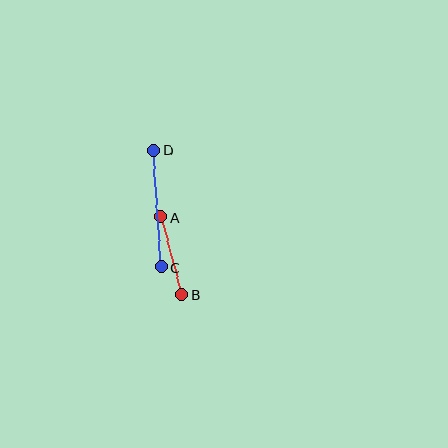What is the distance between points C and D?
The distance is approximately 117 pixels.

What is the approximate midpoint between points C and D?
The midpoint is at approximately (158, 209) pixels.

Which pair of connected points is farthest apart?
Points C and D are farthest apart.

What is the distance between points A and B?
The distance is approximately 81 pixels.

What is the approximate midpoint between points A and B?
The midpoint is at approximately (171, 256) pixels.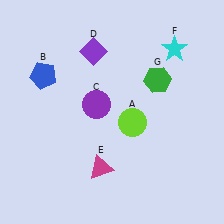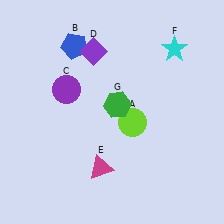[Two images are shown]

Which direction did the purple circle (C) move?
The purple circle (C) moved left.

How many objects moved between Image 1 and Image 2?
3 objects moved between the two images.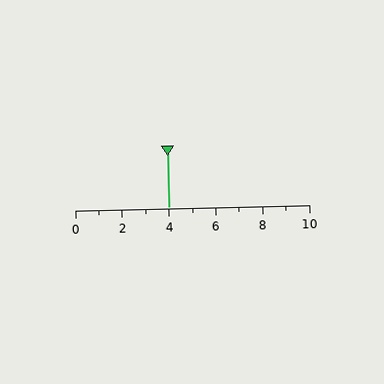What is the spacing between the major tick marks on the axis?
The major ticks are spaced 2 apart.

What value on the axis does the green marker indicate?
The marker indicates approximately 4.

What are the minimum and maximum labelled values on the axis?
The axis runs from 0 to 10.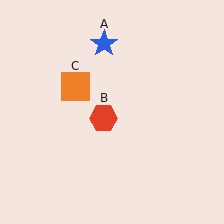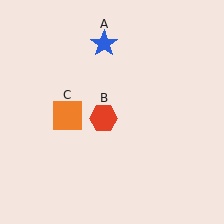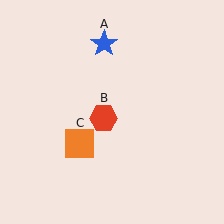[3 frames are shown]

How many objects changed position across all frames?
1 object changed position: orange square (object C).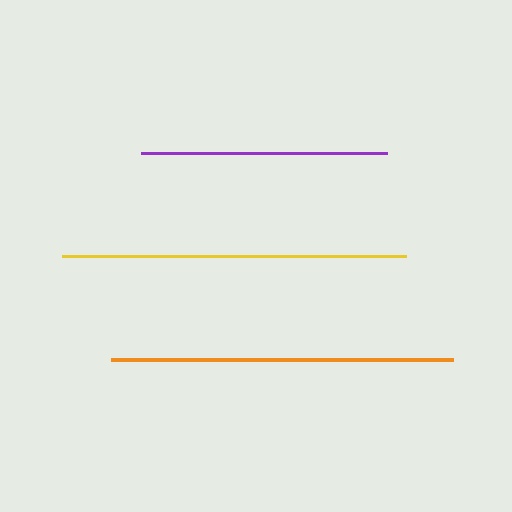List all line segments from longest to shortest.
From longest to shortest: yellow, orange, purple.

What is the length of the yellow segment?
The yellow segment is approximately 344 pixels long.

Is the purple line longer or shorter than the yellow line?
The yellow line is longer than the purple line.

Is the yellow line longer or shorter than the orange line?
The yellow line is longer than the orange line.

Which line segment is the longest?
The yellow line is the longest at approximately 344 pixels.